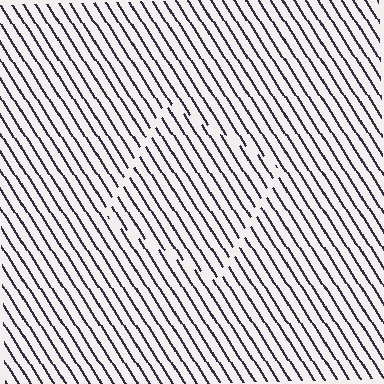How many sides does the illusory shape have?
4 sides — the line-ends trace a square.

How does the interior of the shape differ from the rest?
The interior of the shape contains the same grating, shifted by half a period — the contour is defined by the phase discontinuity where line-ends from the inner and outer gratings abut.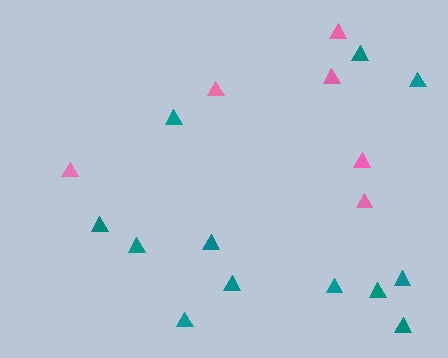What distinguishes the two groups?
There are 2 groups: one group of teal triangles (12) and one group of pink triangles (6).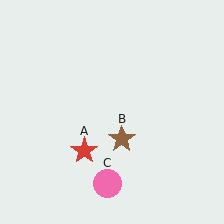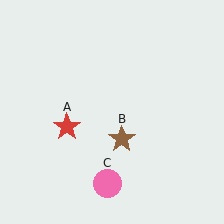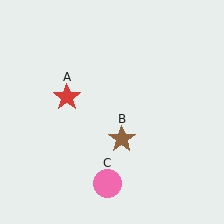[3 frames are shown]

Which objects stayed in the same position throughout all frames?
Brown star (object B) and pink circle (object C) remained stationary.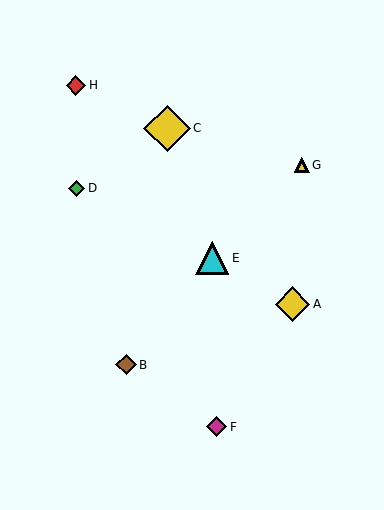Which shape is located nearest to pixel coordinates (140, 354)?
The brown diamond (labeled B) at (126, 365) is nearest to that location.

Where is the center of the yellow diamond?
The center of the yellow diamond is at (293, 304).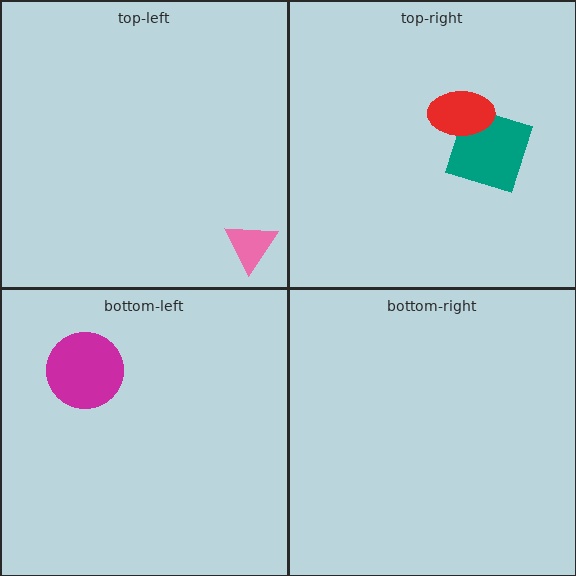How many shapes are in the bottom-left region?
1.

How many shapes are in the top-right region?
2.